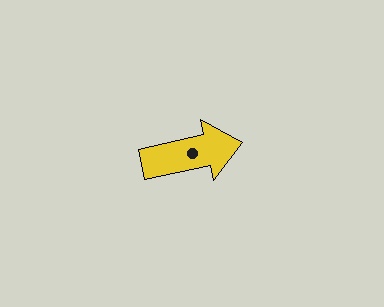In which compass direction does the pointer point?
East.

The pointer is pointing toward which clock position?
Roughly 3 o'clock.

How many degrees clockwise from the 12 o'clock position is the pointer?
Approximately 77 degrees.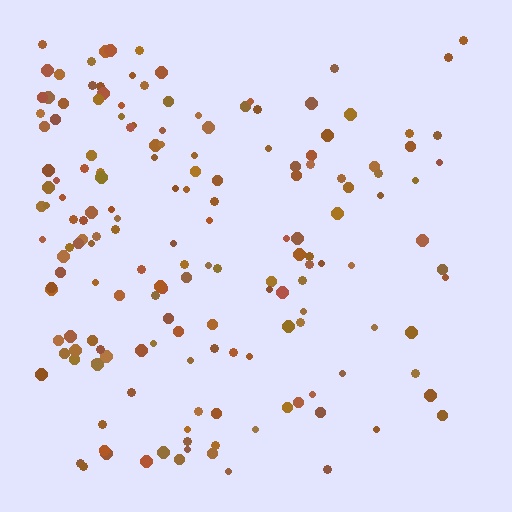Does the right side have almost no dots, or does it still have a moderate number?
Still a moderate number, just noticeably fewer than the left.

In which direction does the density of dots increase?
From right to left, with the left side densest.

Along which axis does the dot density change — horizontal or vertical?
Horizontal.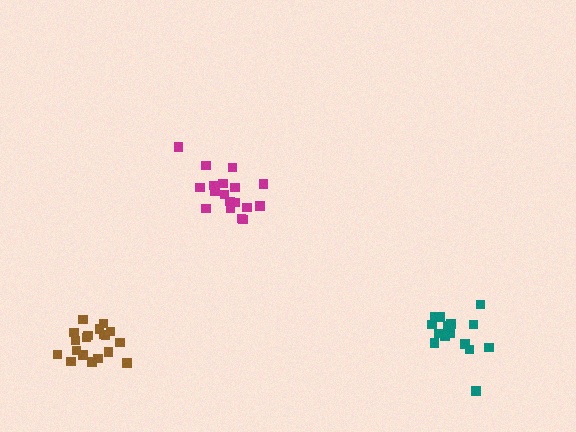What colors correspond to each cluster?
The clusters are colored: magenta, brown, teal.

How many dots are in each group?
Group 1: 18 dots, Group 2: 19 dots, Group 3: 15 dots (52 total).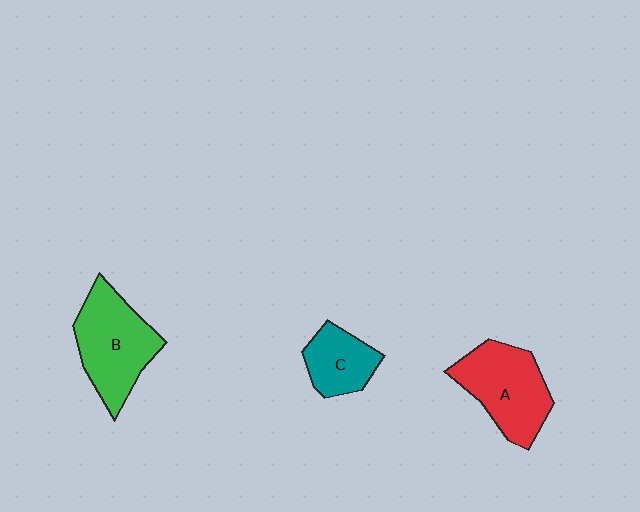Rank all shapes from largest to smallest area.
From largest to smallest: B (green), A (red), C (teal).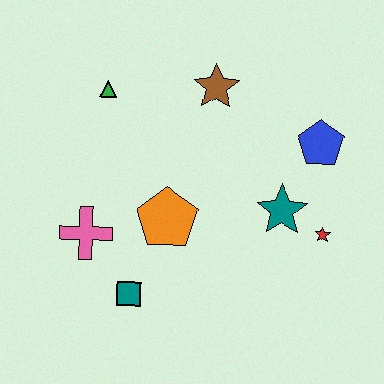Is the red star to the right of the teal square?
Yes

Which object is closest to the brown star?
The green triangle is closest to the brown star.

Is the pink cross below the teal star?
Yes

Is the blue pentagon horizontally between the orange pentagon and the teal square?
No